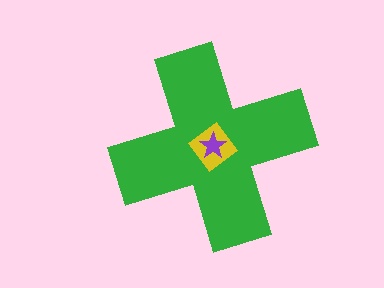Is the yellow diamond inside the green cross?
Yes.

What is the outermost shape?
The green cross.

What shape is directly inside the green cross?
The yellow diamond.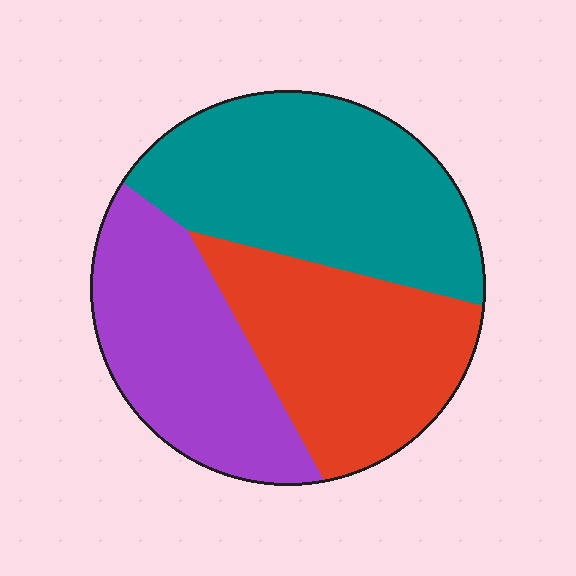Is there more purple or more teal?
Teal.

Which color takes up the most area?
Teal, at roughly 40%.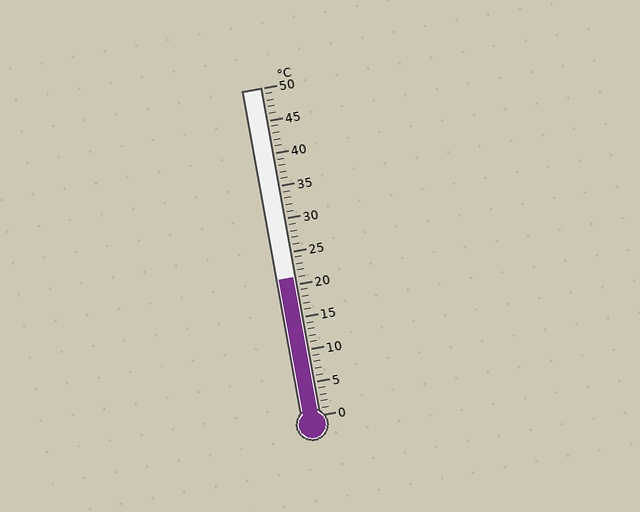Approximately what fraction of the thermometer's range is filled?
The thermometer is filled to approximately 40% of its range.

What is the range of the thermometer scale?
The thermometer scale ranges from 0°C to 50°C.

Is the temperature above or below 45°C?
The temperature is below 45°C.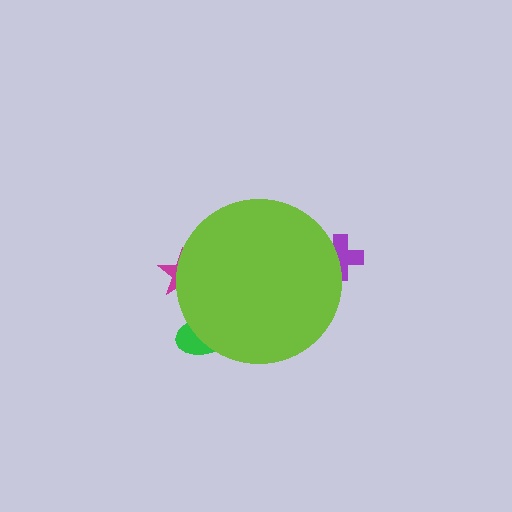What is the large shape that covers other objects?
A lime circle.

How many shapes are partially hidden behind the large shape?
3 shapes are partially hidden.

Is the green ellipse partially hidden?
Yes, the green ellipse is partially hidden behind the lime circle.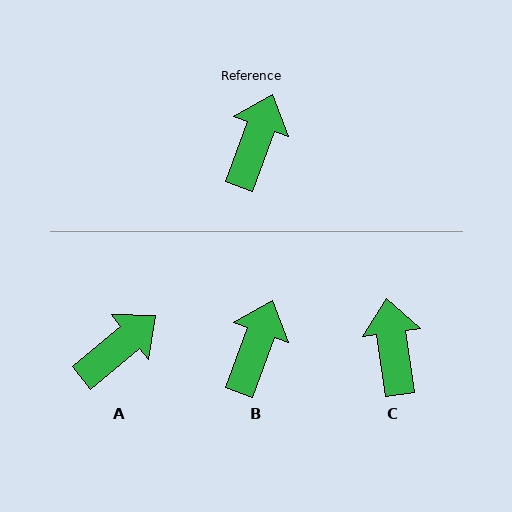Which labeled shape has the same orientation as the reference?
B.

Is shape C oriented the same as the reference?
No, it is off by about 28 degrees.